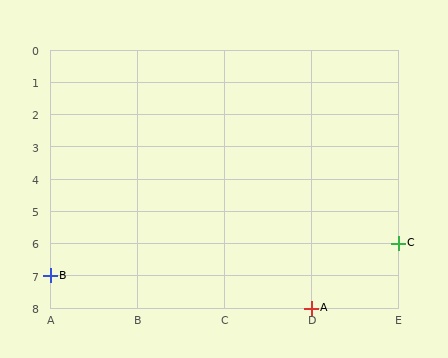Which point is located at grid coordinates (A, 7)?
Point B is at (A, 7).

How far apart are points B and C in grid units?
Points B and C are 4 columns and 1 row apart (about 4.1 grid units diagonally).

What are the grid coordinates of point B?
Point B is at grid coordinates (A, 7).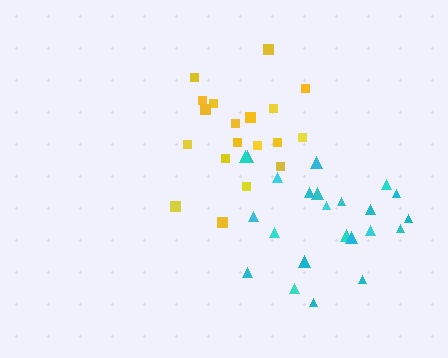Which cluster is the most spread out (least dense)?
Cyan.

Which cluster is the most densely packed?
Yellow.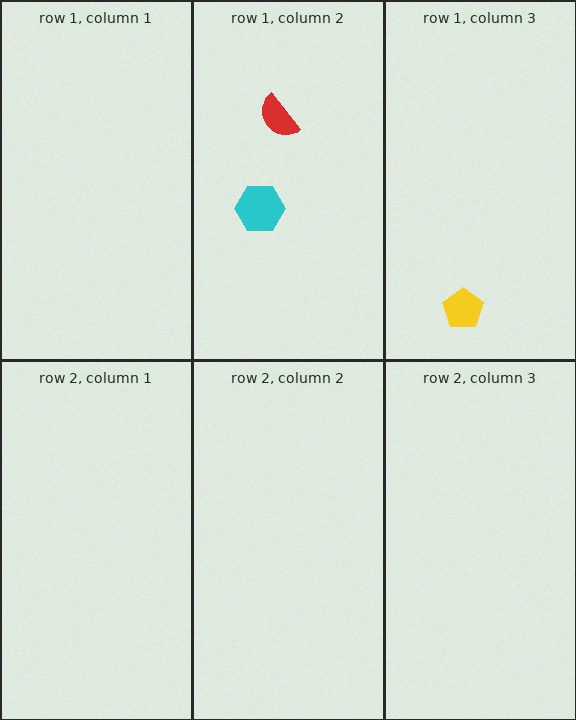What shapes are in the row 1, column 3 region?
The yellow pentagon.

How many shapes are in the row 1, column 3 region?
1.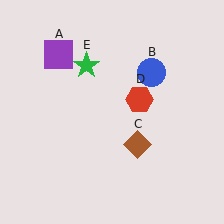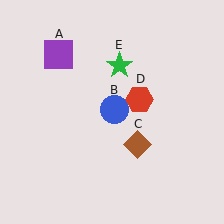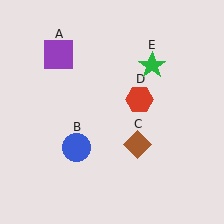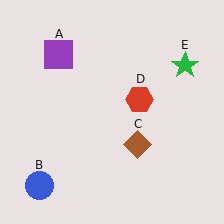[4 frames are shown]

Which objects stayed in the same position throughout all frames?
Purple square (object A) and brown diamond (object C) and red hexagon (object D) remained stationary.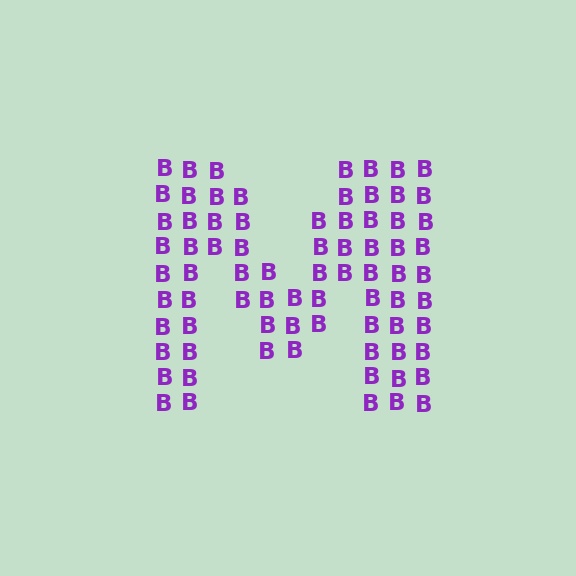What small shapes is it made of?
It is made of small letter B's.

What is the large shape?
The large shape is the letter M.